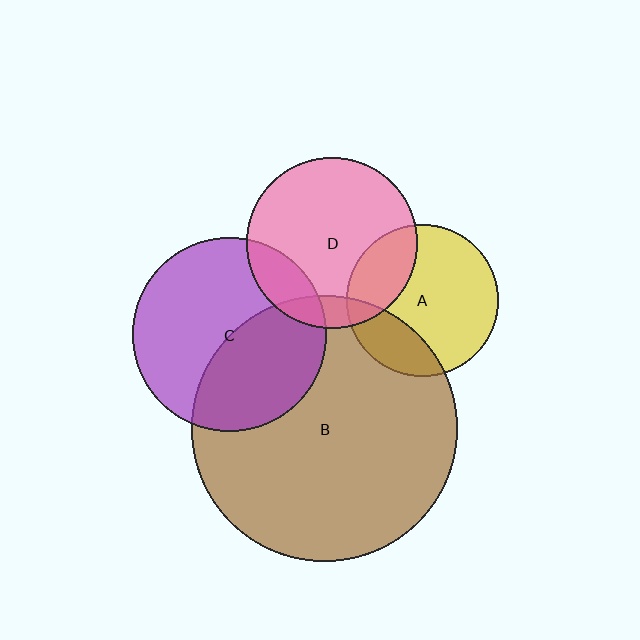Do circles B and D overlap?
Yes.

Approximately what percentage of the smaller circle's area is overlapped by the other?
Approximately 10%.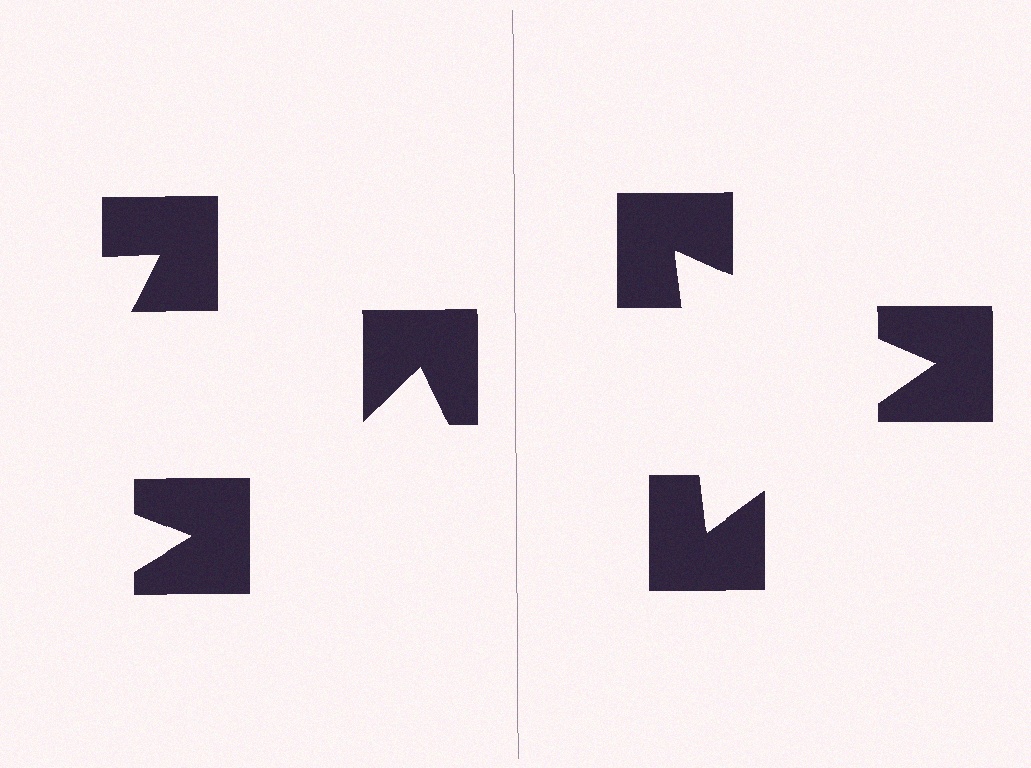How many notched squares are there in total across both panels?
6 — 3 on each side.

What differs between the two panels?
The notched squares are positioned identically on both sides; only the wedge orientations differ. On the right they align to a triangle; on the left they are misaligned.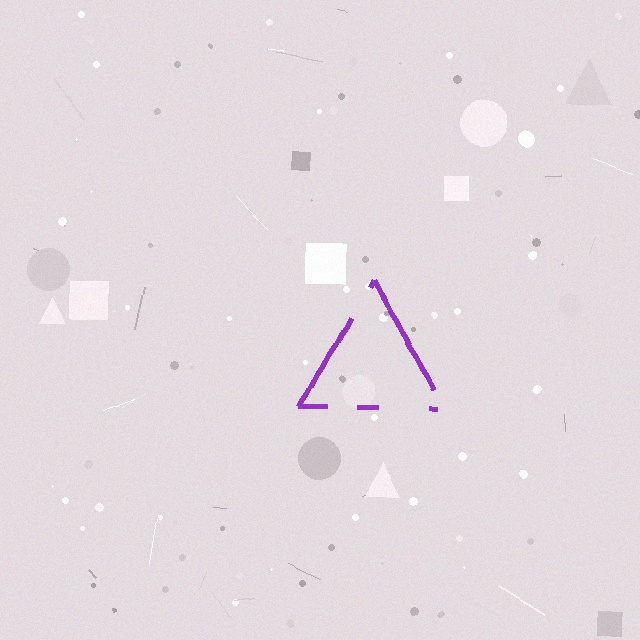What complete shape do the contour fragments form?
The contour fragments form a triangle.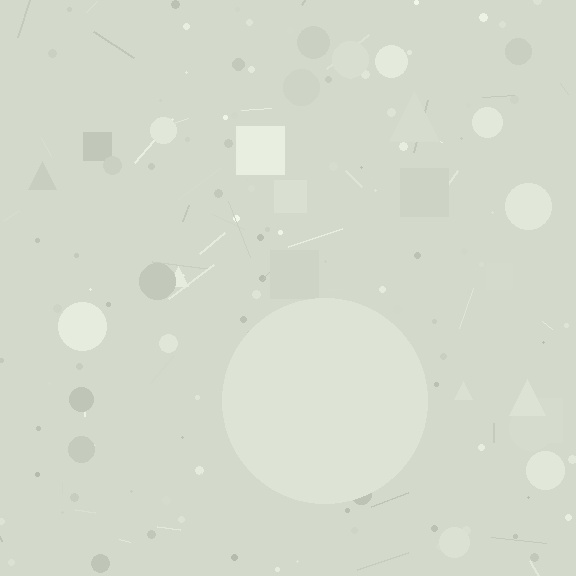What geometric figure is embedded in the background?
A circle is embedded in the background.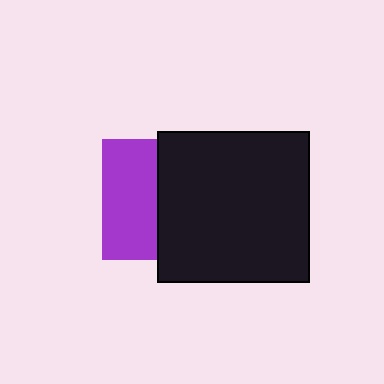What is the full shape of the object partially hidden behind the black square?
The partially hidden object is a purple square.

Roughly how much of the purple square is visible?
About half of it is visible (roughly 46%).